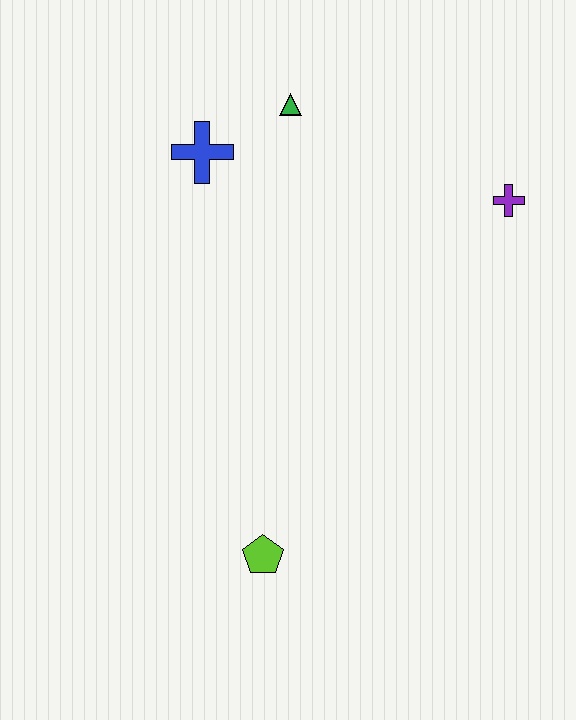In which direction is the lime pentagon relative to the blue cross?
The lime pentagon is below the blue cross.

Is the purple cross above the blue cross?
No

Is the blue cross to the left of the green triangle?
Yes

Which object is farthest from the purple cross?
The lime pentagon is farthest from the purple cross.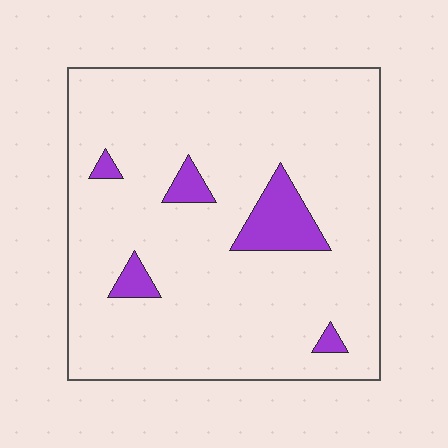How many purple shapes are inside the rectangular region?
5.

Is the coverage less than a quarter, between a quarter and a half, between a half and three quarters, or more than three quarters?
Less than a quarter.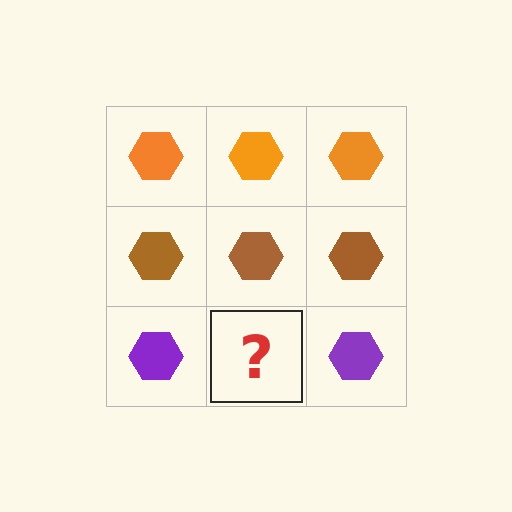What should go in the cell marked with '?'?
The missing cell should contain a purple hexagon.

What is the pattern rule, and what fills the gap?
The rule is that each row has a consistent color. The gap should be filled with a purple hexagon.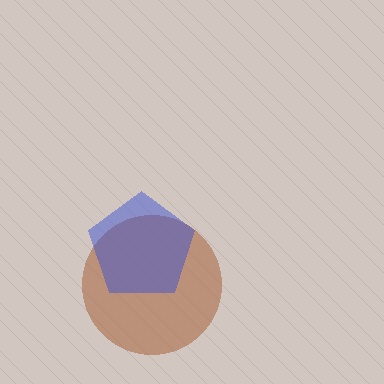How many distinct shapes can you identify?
There are 2 distinct shapes: a brown circle, a blue pentagon.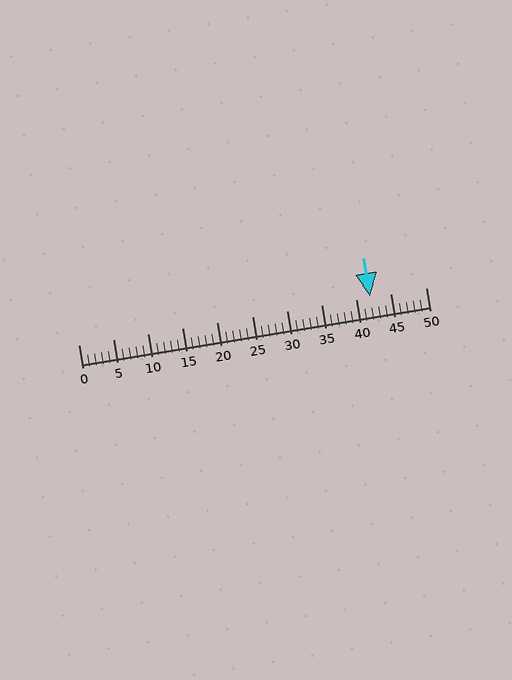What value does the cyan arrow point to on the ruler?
The cyan arrow points to approximately 42.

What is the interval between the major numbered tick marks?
The major tick marks are spaced 5 units apart.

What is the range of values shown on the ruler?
The ruler shows values from 0 to 50.